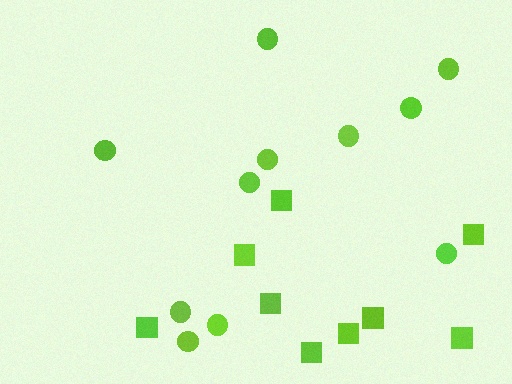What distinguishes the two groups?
There are 2 groups: one group of squares (9) and one group of circles (11).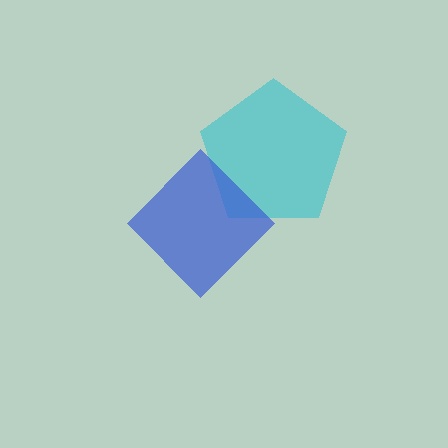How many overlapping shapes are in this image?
There are 2 overlapping shapes in the image.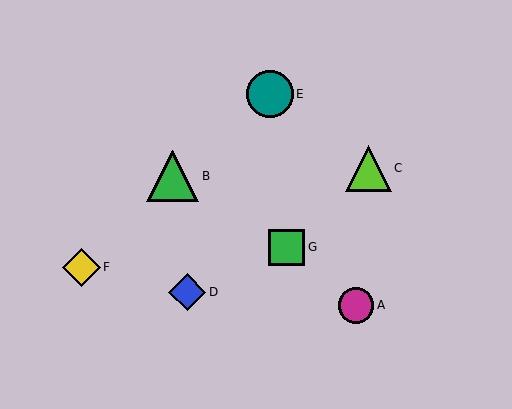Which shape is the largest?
The green triangle (labeled B) is the largest.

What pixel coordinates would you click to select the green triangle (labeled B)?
Click at (173, 176) to select the green triangle B.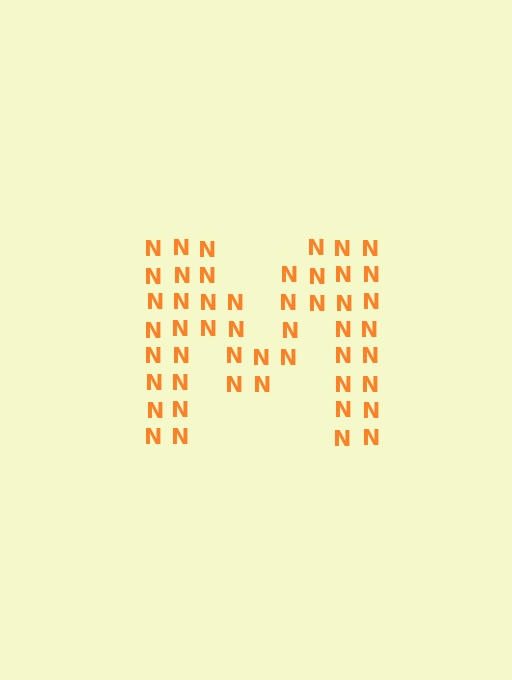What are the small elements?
The small elements are letter N's.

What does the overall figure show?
The overall figure shows the letter M.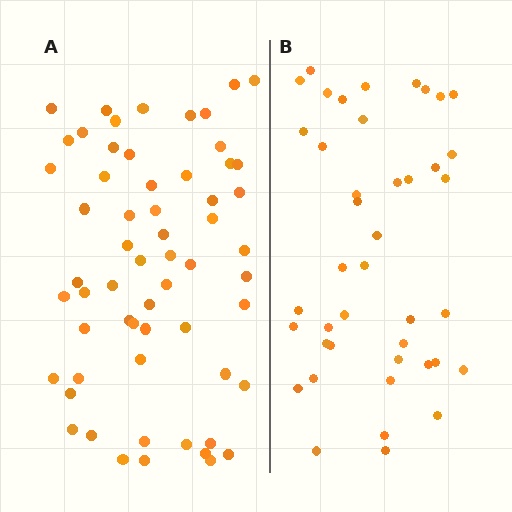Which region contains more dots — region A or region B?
Region A (the left region) has more dots.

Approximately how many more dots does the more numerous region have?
Region A has approximately 20 more dots than region B.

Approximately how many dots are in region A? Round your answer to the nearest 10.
About 60 dots.